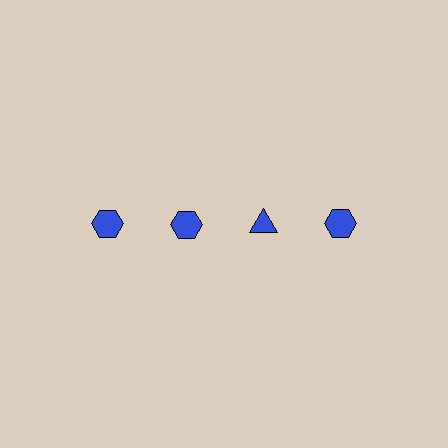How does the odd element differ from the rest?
It has a different shape: triangle instead of hexagon.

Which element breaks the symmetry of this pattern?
The blue triangle in the top row, center column breaks the symmetry. All other shapes are blue hexagons.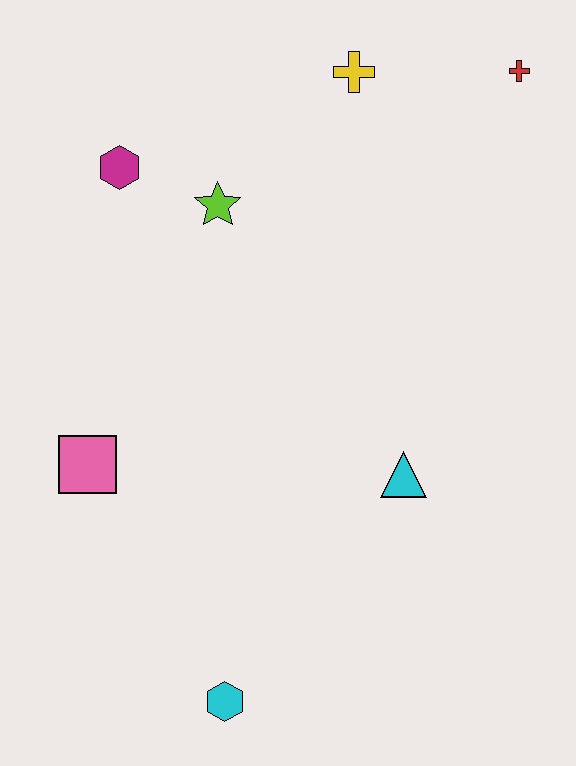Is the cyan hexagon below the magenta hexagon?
Yes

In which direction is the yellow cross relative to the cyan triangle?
The yellow cross is above the cyan triangle.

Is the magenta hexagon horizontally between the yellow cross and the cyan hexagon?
No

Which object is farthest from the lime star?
The cyan hexagon is farthest from the lime star.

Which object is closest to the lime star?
The magenta hexagon is closest to the lime star.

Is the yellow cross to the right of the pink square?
Yes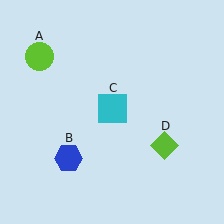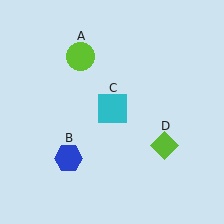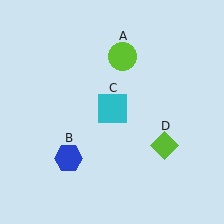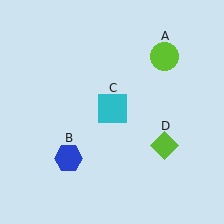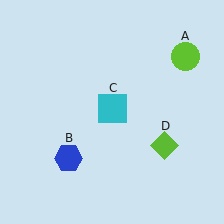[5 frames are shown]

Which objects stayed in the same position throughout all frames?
Blue hexagon (object B) and cyan square (object C) and lime diamond (object D) remained stationary.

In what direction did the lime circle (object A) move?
The lime circle (object A) moved right.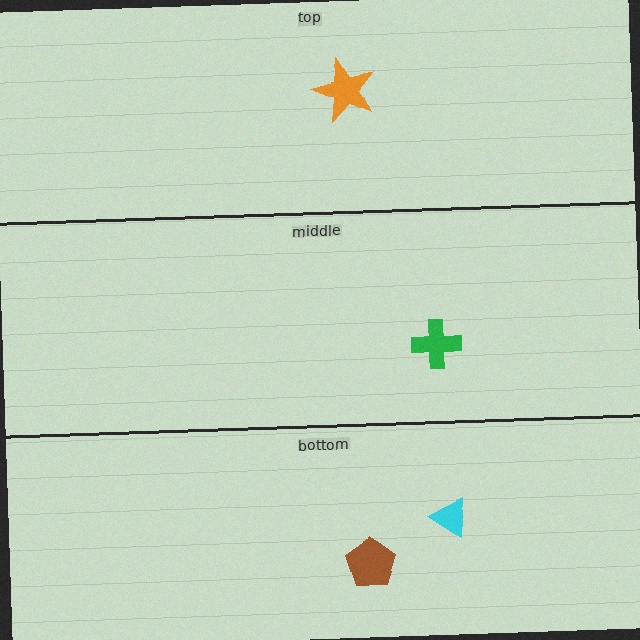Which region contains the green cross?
The middle region.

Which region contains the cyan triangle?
The bottom region.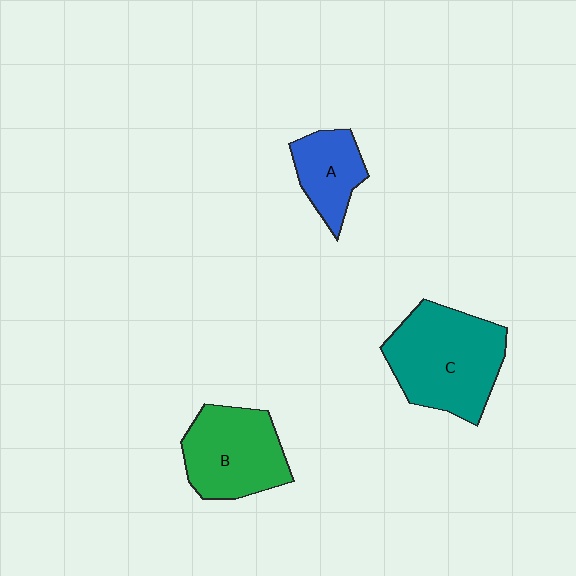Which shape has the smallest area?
Shape A (blue).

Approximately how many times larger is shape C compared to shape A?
Approximately 2.1 times.